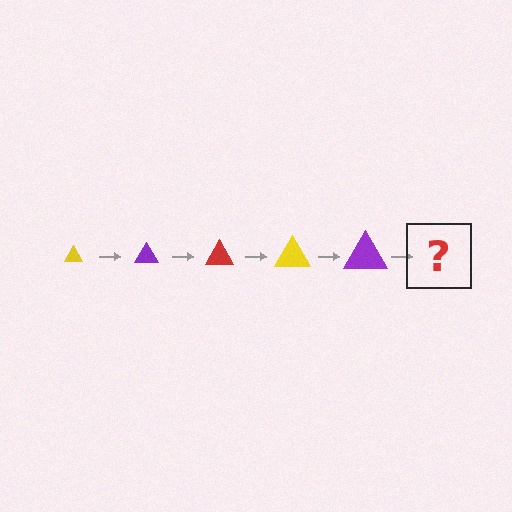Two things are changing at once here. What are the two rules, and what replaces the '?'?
The two rules are that the triangle grows larger each step and the color cycles through yellow, purple, and red. The '?' should be a red triangle, larger than the previous one.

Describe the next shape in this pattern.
It should be a red triangle, larger than the previous one.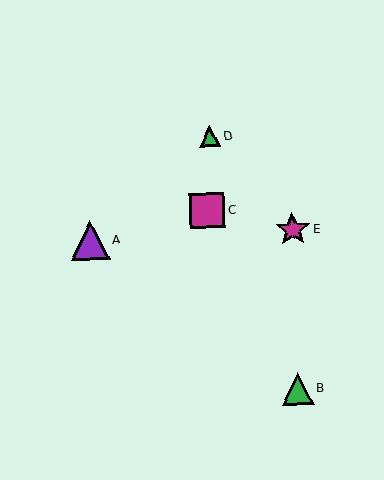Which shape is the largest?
The purple triangle (labeled A) is the largest.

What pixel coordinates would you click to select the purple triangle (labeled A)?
Click at (90, 240) to select the purple triangle A.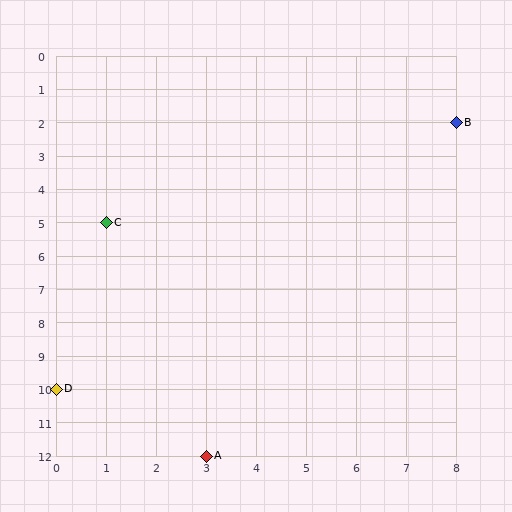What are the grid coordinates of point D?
Point D is at grid coordinates (0, 10).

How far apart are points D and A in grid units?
Points D and A are 3 columns and 2 rows apart (about 3.6 grid units diagonally).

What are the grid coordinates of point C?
Point C is at grid coordinates (1, 5).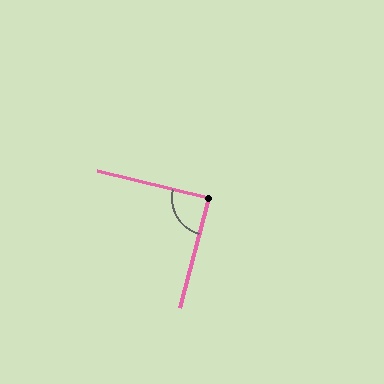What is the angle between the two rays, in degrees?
Approximately 89 degrees.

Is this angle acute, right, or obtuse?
It is approximately a right angle.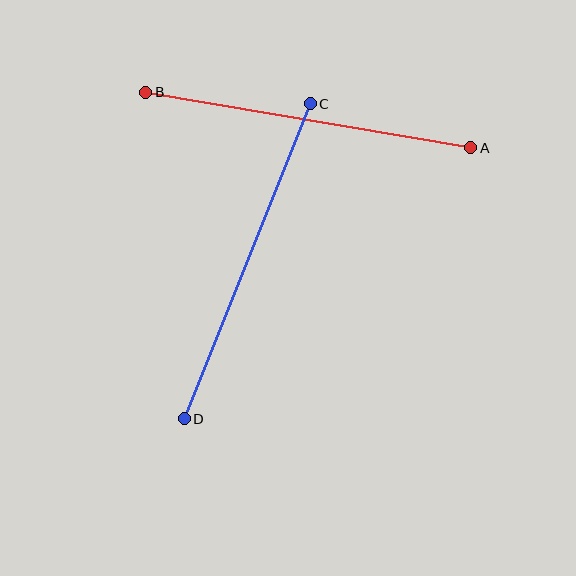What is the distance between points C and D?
The distance is approximately 339 pixels.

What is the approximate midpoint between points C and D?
The midpoint is at approximately (247, 261) pixels.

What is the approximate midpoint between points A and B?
The midpoint is at approximately (308, 120) pixels.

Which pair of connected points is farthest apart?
Points C and D are farthest apart.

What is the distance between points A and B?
The distance is approximately 330 pixels.